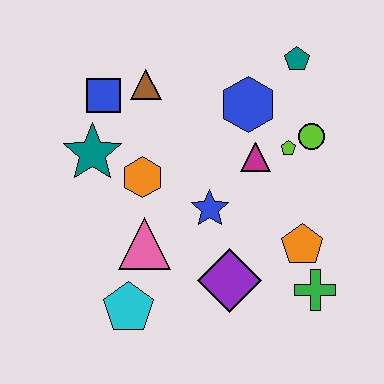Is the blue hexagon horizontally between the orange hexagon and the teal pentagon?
Yes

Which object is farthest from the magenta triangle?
The cyan pentagon is farthest from the magenta triangle.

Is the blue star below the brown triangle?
Yes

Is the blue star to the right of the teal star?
Yes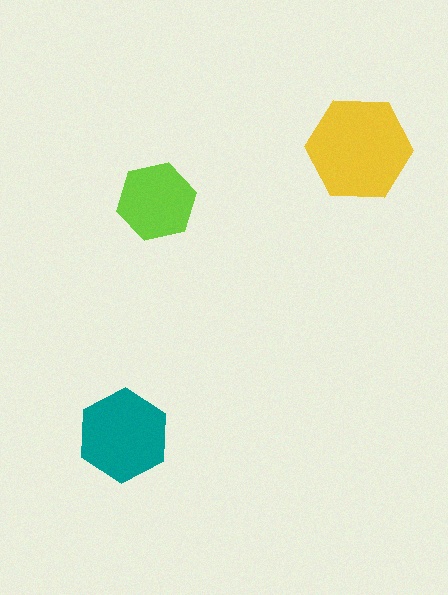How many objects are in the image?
There are 3 objects in the image.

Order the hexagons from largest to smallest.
the yellow one, the teal one, the lime one.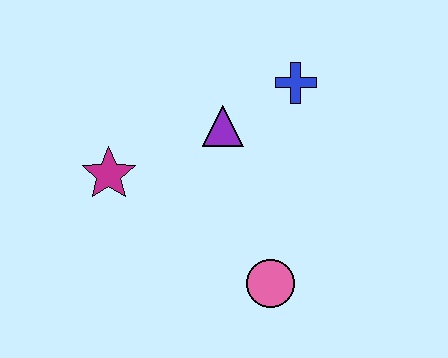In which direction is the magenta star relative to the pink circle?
The magenta star is to the left of the pink circle.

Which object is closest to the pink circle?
The purple triangle is closest to the pink circle.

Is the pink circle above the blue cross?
No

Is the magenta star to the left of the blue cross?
Yes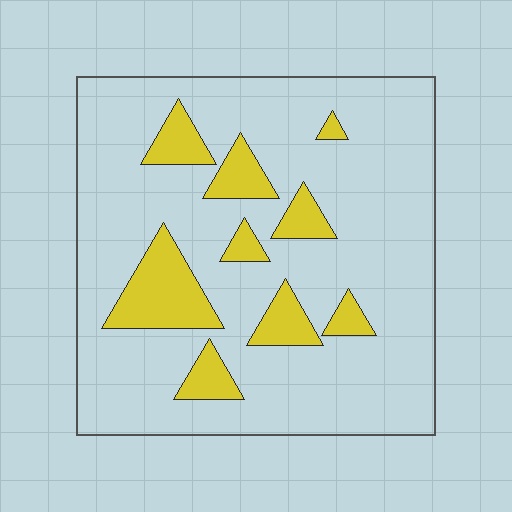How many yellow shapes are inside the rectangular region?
9.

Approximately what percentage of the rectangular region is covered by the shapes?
Approximately 15%.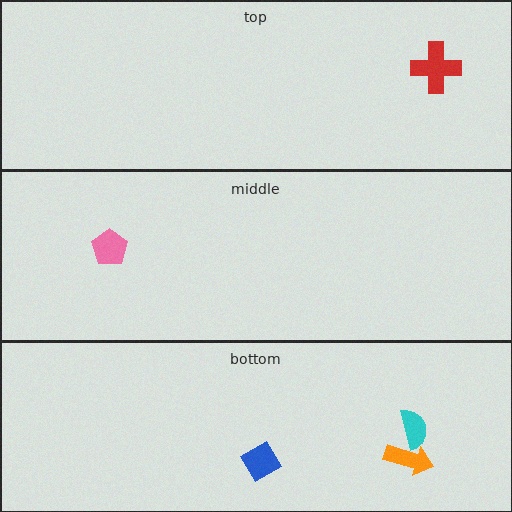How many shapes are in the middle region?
1.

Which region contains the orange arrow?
The bottom region.